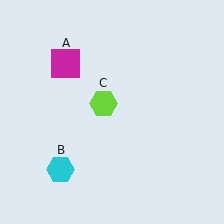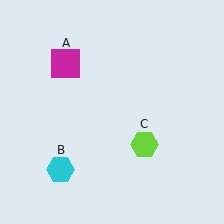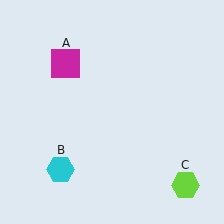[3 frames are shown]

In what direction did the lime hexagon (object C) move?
The lime hexagon (object C) moved down and to the right.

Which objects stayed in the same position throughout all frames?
Magenta square (object A) and cyan hexagon (object B) remained stationary.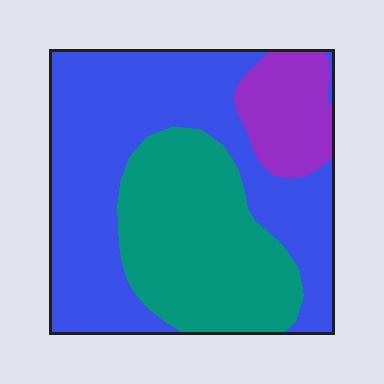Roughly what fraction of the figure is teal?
Teal covers roughly 35% of the figure.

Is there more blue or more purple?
Blue.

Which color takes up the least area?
Purple, at roughly 15%.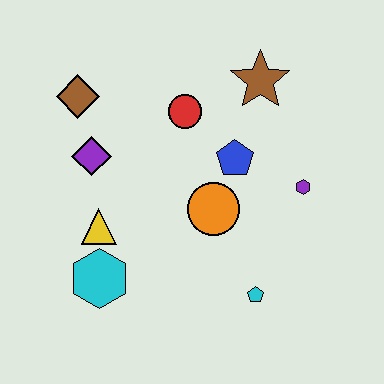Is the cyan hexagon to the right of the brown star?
No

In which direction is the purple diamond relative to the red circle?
The purple diamond is to the left of the red circle.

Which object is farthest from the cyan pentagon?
The brown diamond is farthest from the cyan pentagon.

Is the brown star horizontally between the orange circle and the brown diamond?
No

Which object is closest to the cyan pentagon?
The orange circle is closest to the cyan pentagon.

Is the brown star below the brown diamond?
No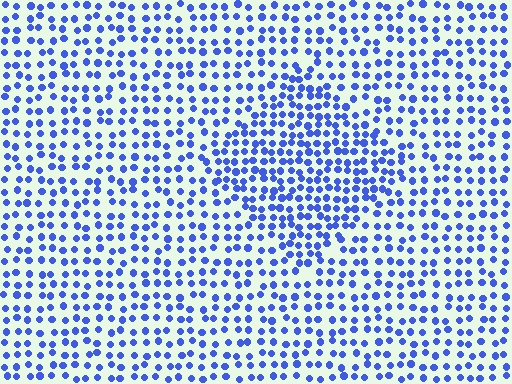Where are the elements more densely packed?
The elements are more densely packed inside the diamond boundary.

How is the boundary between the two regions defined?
The boundary is defined by a change in element density (approximately 1.6x ratio). All elements are the same color, size, and shape.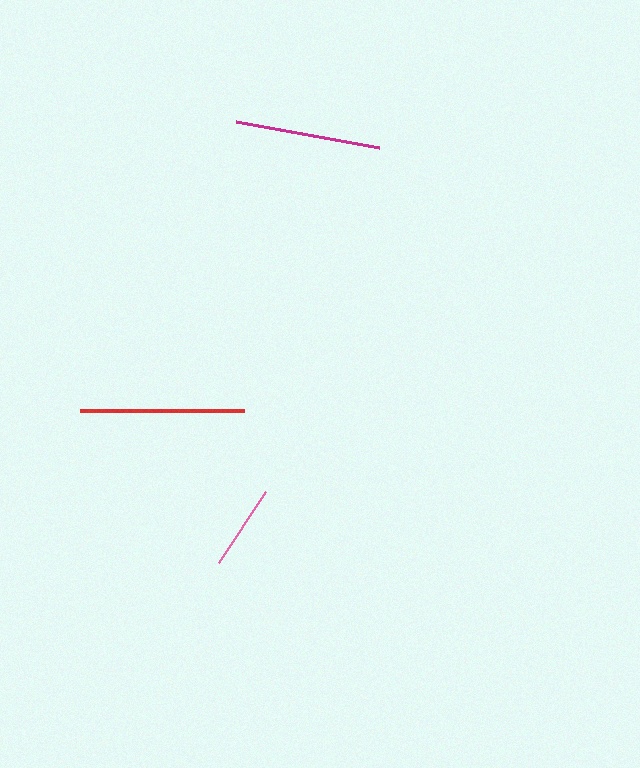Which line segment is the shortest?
The pink line is the shortest at approximately 86 pixels.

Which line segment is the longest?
The red line is the longest at approximately 164 pixels.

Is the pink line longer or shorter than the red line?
The red line is longer than the pink line.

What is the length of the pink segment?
The pink segment is approximately 86 pixels long.